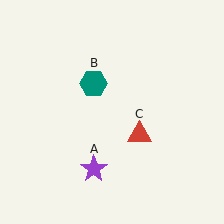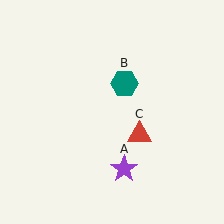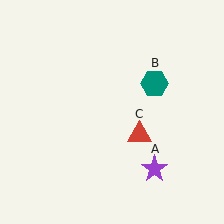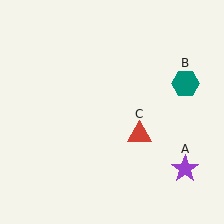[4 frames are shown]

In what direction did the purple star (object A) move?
The purple star (object A) moved right.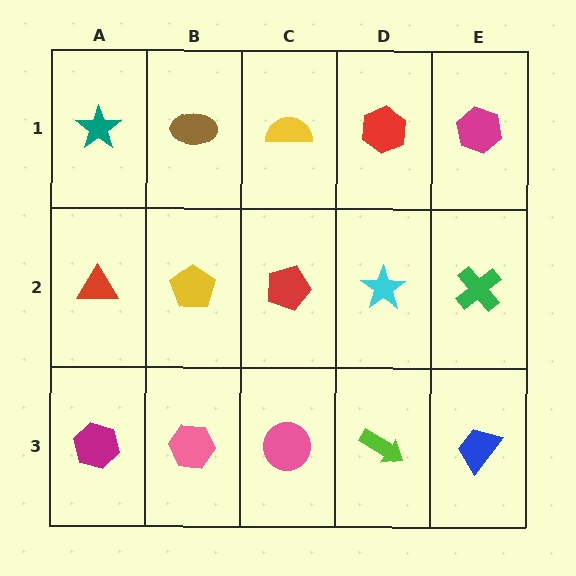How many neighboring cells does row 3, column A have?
2.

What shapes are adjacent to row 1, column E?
A green cross (row 2, column E), a red hexagon (row 1, column D).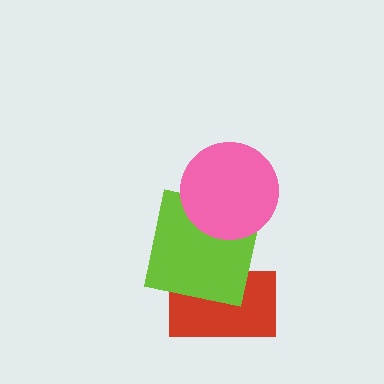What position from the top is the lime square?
The lime square is 2nd from the top.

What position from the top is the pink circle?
The pink circle is 1st from the top.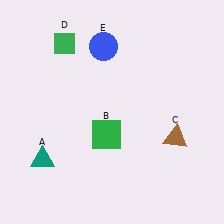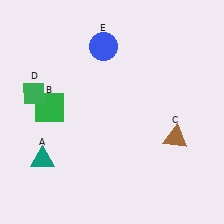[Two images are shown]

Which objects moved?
The objects that moved are: the green square (B), the green diamond (D).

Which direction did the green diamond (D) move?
The green diamond (D) moved down.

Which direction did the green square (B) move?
The green square (B) moved left.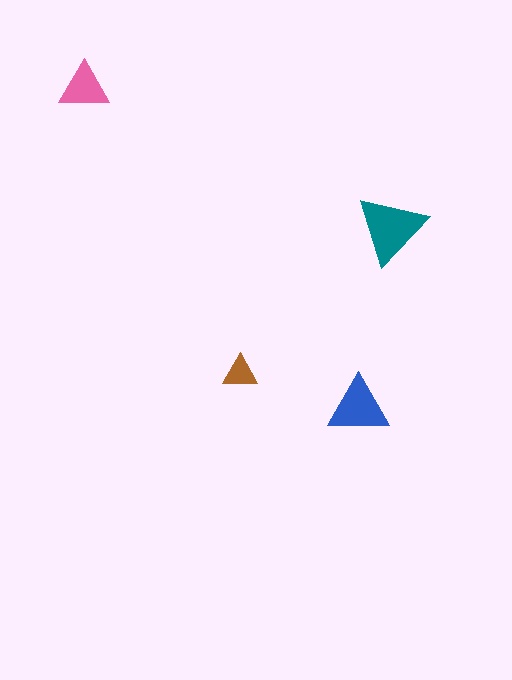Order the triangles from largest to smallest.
the teal one, the blue one, the pink one, the brown one.